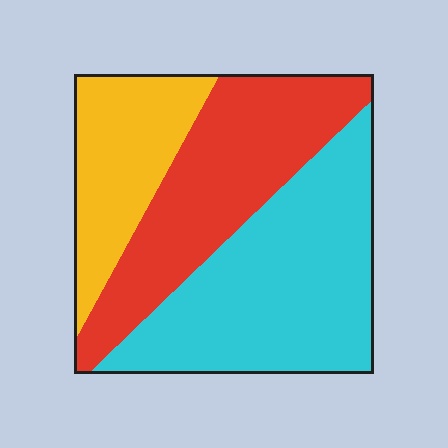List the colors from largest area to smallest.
From largest to smallest: cyan, red, yellow.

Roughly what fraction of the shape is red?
Red takes up between a quarter and a half of the shape.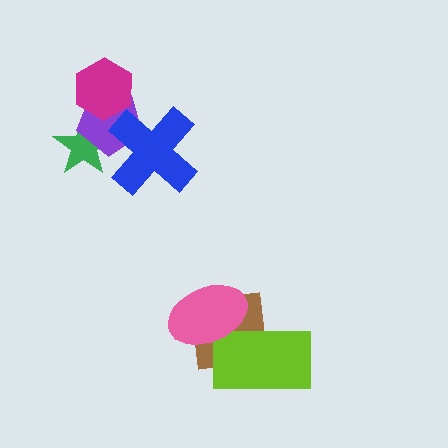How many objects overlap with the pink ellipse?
2 objects overlap with the pink ellipse.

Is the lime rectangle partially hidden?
Yes, it is partially covered by another shape.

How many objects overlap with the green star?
2 objects overlap with the green star.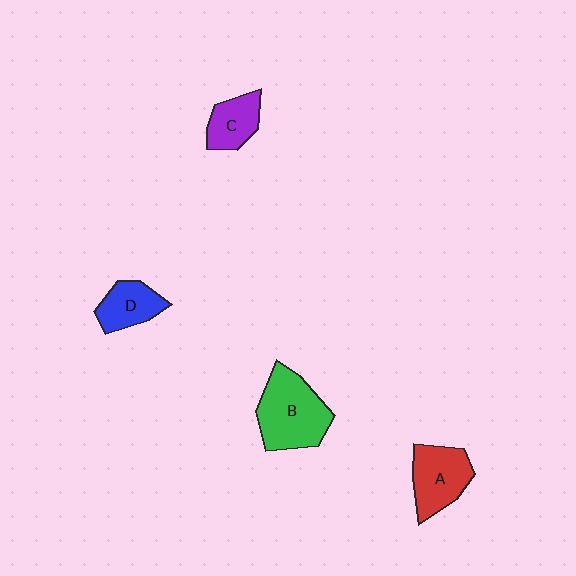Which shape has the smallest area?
Shape C (purple).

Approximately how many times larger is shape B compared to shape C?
Approximately 1.9 times.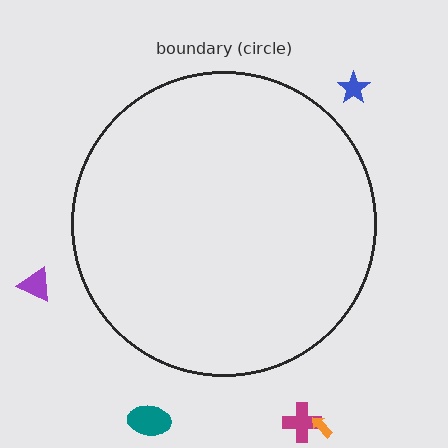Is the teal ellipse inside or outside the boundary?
Outside.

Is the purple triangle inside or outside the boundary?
Outside.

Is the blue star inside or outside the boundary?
Outside.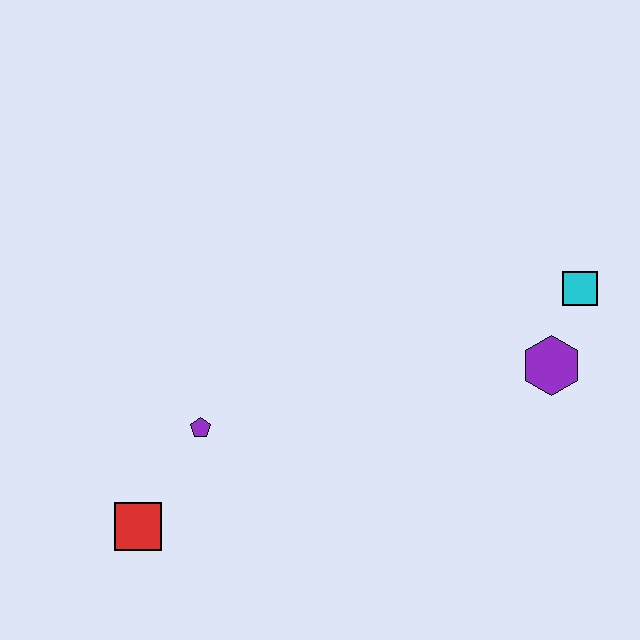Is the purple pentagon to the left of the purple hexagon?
Yes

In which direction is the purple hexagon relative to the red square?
The purple hexagon is to the right of the red square.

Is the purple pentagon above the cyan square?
No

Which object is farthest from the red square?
The cyan square is farthest from the red square.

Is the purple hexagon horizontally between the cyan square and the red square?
Yes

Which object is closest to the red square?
The purple pentagon is closest to the red square.